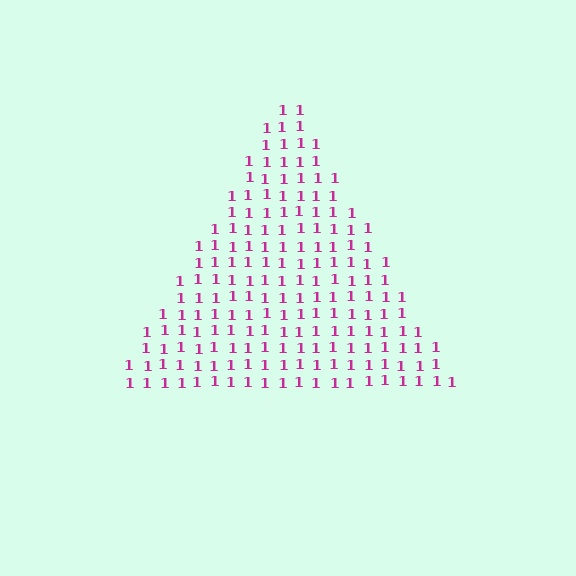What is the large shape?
The large shape is a triangle.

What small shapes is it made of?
It is made of small digit 1's.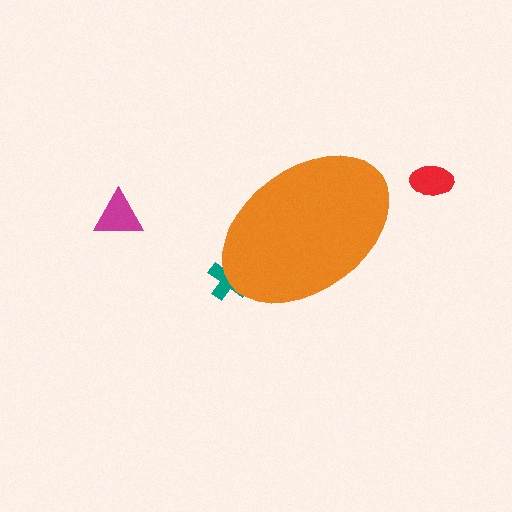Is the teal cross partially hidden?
Yes, the teal cross is partially hidden behind the orange ellipse.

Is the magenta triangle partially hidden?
No, the magenta triangle is fully visible.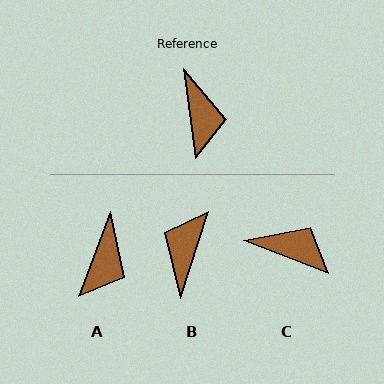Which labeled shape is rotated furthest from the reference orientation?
B, about 154 degrees away.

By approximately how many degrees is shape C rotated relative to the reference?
Approximately 61 degrees counter-clockwise.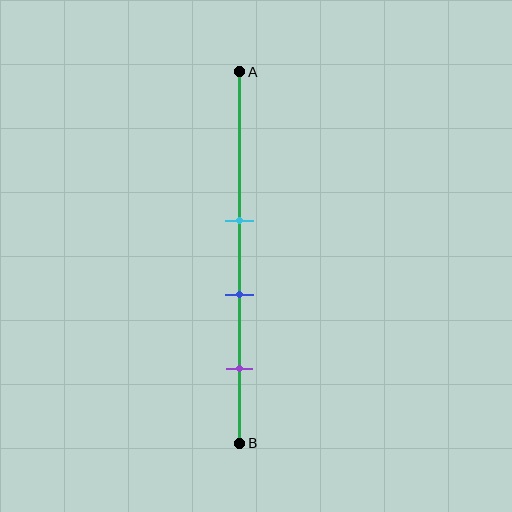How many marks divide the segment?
There are 3 marks dividing the segment.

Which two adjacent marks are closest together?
The cyan and blue marks are the closest adjacent pair.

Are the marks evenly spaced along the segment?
Yes, the marks are approximately evenly spaced.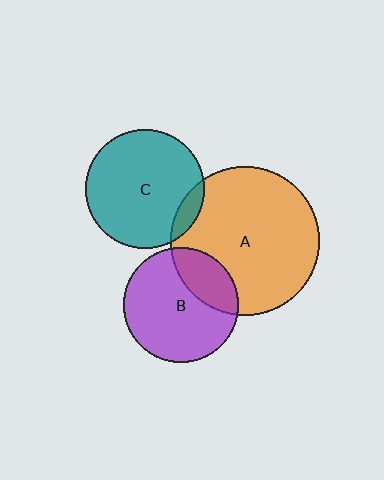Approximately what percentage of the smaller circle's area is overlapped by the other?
Approximately 10%.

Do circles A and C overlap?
Yes.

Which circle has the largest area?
Circle A (orange).